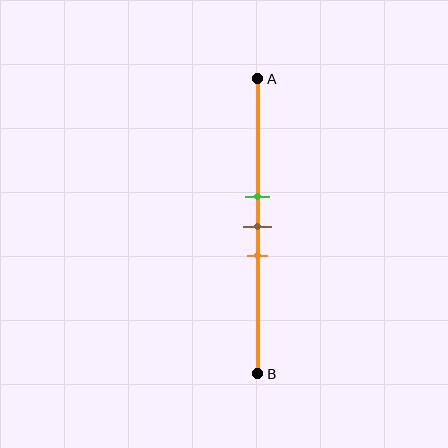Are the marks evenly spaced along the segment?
Yes, the marks are approximately evenly spaced.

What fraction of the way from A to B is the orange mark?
The orange mark is approximately 60% (0.6) of the way from A to B.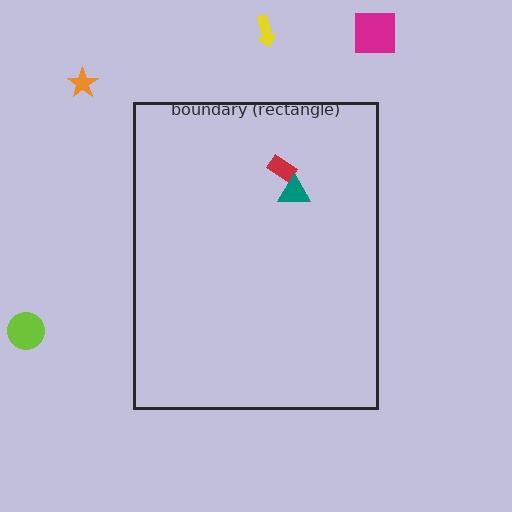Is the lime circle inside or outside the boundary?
Outside.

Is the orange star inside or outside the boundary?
Outside.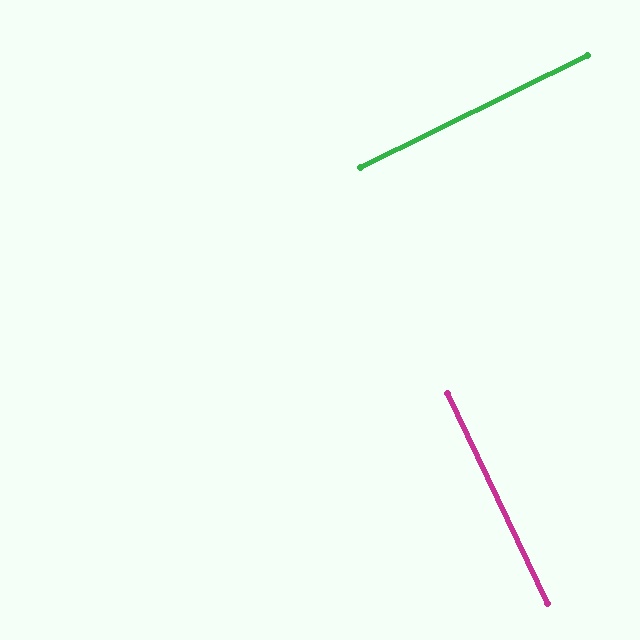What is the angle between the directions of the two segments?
Approximately 89 degrees.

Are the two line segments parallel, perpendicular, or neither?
Perpendicular — they meet at approximately 89°.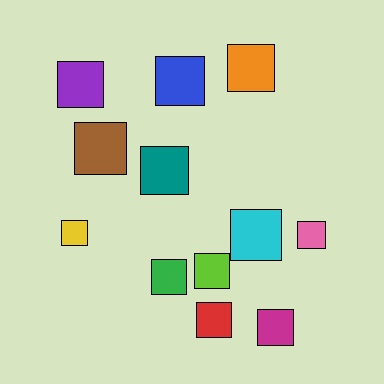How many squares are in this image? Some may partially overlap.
There are 12 squares.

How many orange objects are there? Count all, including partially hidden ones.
There is 1 orange object.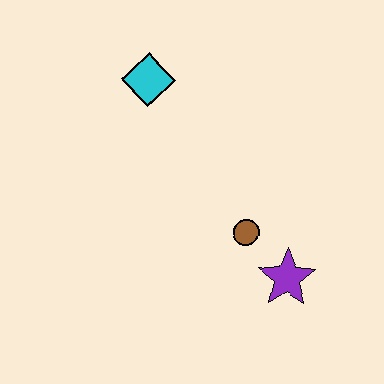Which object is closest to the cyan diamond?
The brown circle is closest to the cyan diamond.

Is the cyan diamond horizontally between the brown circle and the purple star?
No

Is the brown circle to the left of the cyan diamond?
No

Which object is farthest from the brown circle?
The cyan diamond is farthest from the brown circle.